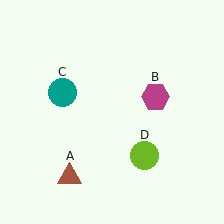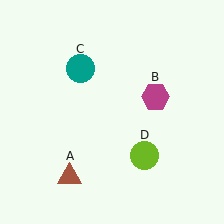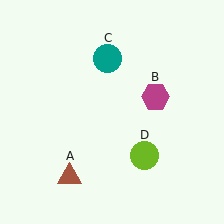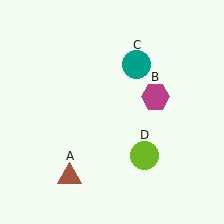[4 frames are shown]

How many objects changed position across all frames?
1 object changed position: teal circle (object C).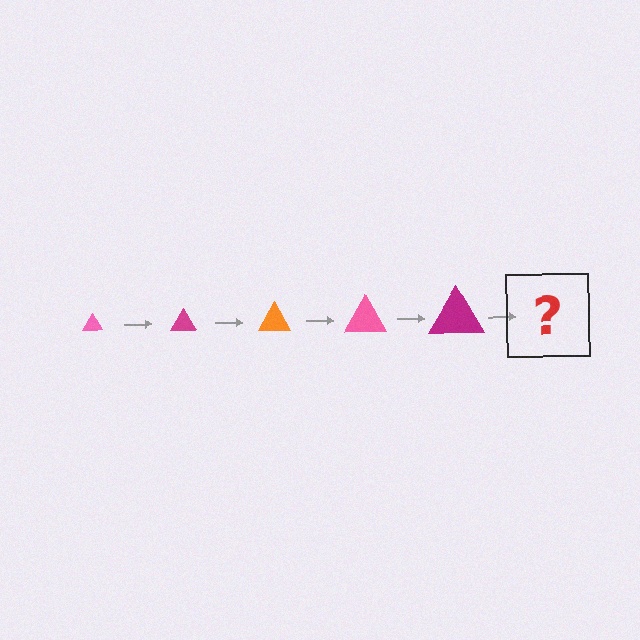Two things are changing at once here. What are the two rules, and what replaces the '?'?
The two rules are that the triangle grows larger each step and the color cycles through pink, magenta, and orange. The '?' should be an orange triangle, larger than the previous one.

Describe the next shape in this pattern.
It should be an orange triangle, larger than the previous one.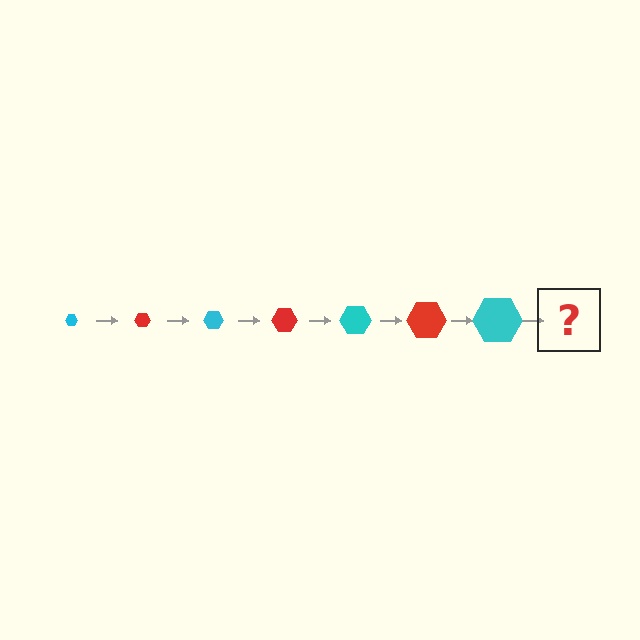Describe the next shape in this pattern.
It should be a red hexagon, larger than the previous one.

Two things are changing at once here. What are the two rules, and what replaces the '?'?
The two rules are that the hexagon grows larger each step and the color cycles through cyan and red. The '?' should be a red hexagon, larger than the previous one.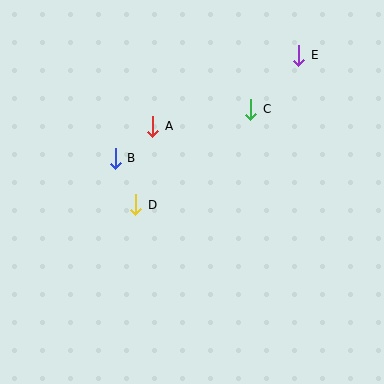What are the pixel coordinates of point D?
Point D is at (136, 205).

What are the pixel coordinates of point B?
Point B is at (115, 158).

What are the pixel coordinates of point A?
Point A is at (153, 126).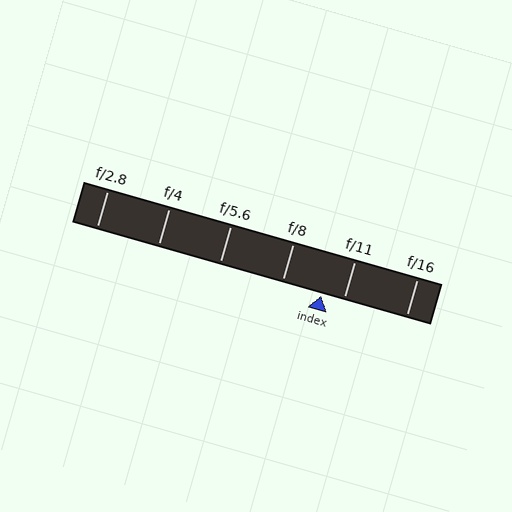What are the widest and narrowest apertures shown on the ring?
The widest aperture shown is f/2.8 and the narrowest is f/16.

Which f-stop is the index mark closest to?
The index mark is closest to f/11.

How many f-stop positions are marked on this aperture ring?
There are 6 f-stop positions marked.